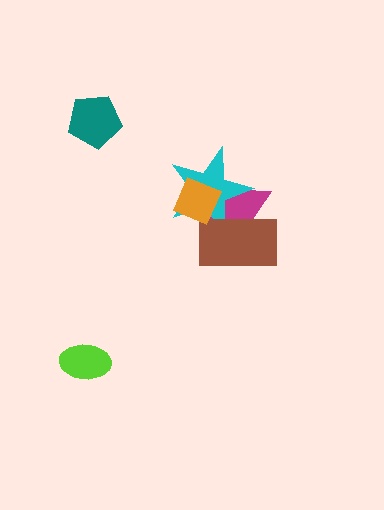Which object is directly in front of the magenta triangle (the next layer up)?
The cyan star is directly in front of the magenta triangle.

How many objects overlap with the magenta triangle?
3 objects overlap with the magenta triangle.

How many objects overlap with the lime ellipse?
0 objects overlap with the lime ellipse.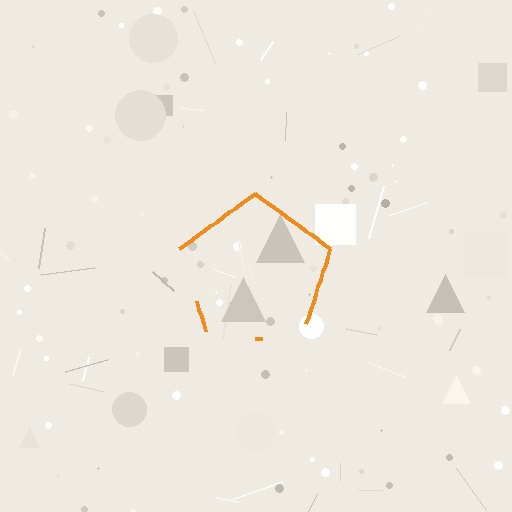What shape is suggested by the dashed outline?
The dashed outline suggests a pentagon.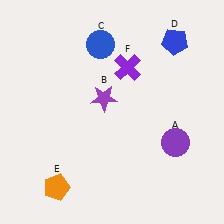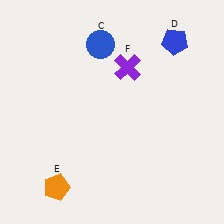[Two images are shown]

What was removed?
The purple star (B), the purple circle (A) were removed in Image 2.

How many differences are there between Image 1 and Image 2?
There are 2 differences between the two images.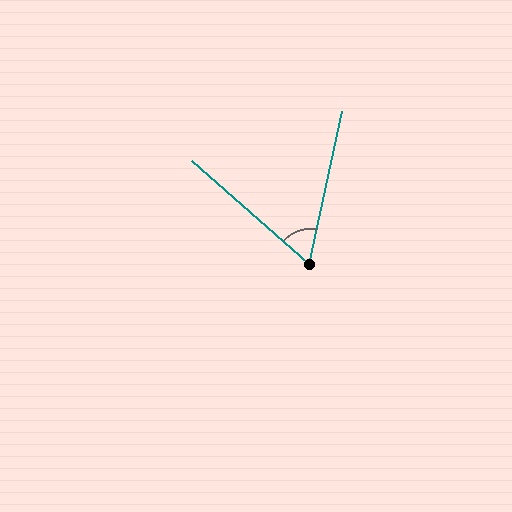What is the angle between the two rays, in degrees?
Approximately 61 degrees.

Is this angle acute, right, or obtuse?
It is acute.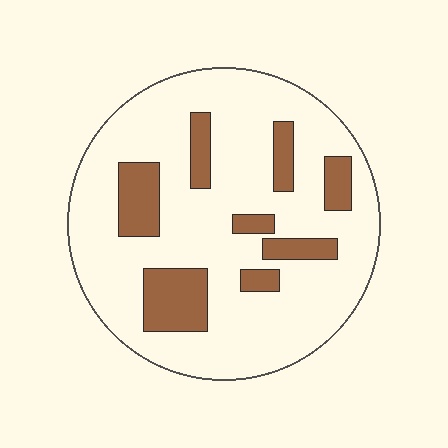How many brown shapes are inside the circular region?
8.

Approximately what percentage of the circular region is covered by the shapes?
Approximately 20%.